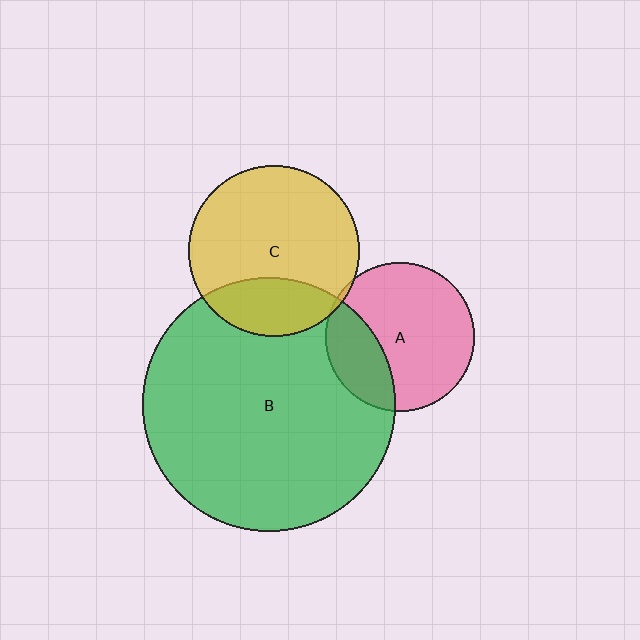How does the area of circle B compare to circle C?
Approximately 2.2 times.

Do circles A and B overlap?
Yes.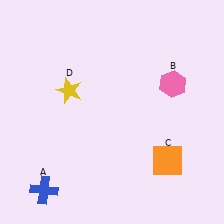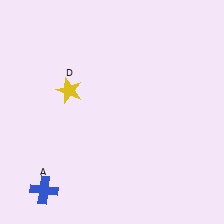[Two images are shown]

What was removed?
The pink hexagon (B), the orange square (C) were removed in Image 2.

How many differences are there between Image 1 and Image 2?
There are 2 differences between the two images.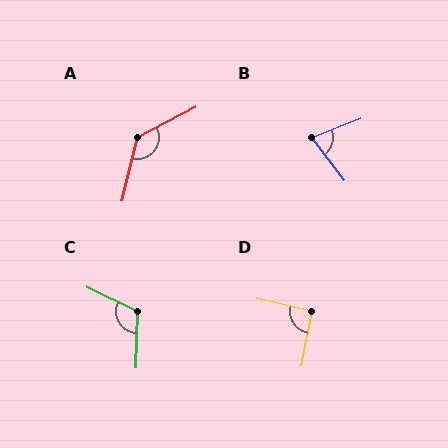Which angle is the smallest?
B, at approximately 74 degrees.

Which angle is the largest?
A, at approximately 131 degrees.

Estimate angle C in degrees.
Approximately 114 degrees.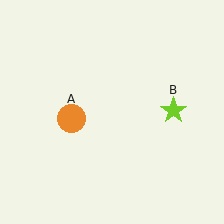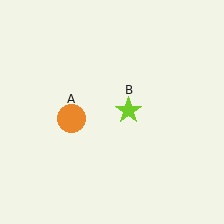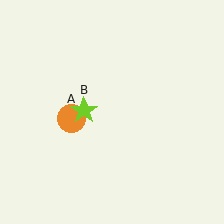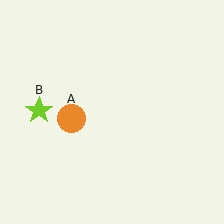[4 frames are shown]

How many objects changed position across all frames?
1 object changed position: lime star (object B).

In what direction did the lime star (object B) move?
The lime star (object B) moved left.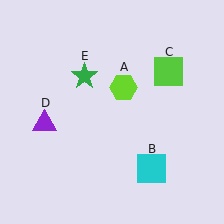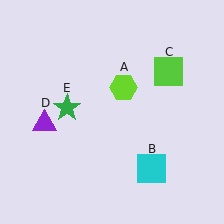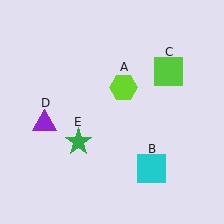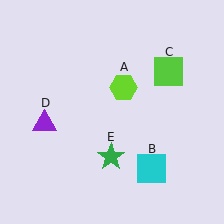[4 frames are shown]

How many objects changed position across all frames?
1 object changed position: green star (object E).